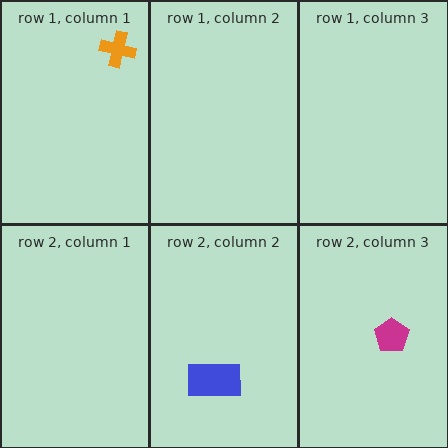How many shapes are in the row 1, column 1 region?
1.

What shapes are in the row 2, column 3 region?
The magenta pentagon.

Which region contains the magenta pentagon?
The row 2, column 3 region.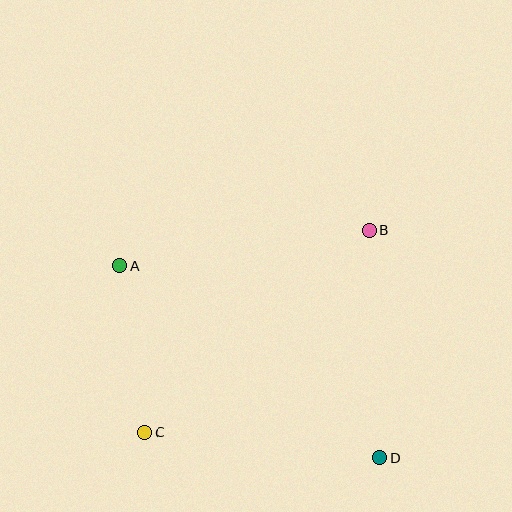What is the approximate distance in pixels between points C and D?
The distance between C and D is approximately 237 pixels.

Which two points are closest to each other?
Points A and C are closest to each other.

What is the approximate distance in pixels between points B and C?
The distance between B and C is approximately 302 pixels.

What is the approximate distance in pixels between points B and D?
The distance between B and D is approximately 228 pixels.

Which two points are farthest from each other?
Points A and D are farthest from each other.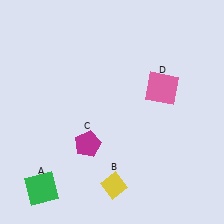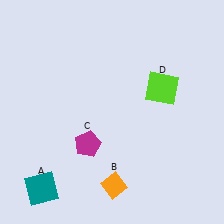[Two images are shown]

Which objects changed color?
A changed from green to teal. B changed from yellow to orange. D changed from pink to lime.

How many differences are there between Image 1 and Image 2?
There are 3 differences between the two images.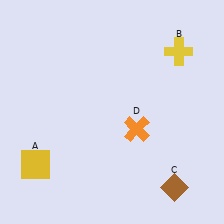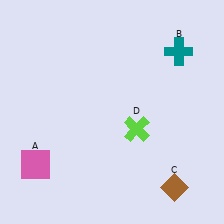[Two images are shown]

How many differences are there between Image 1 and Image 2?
There are 3 differences between the two images.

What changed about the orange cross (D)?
In Image 1, D is orange. In Image 2, it changed to lime.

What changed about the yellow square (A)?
In Image 1, A is yellow. In Image 2, it changed to pink.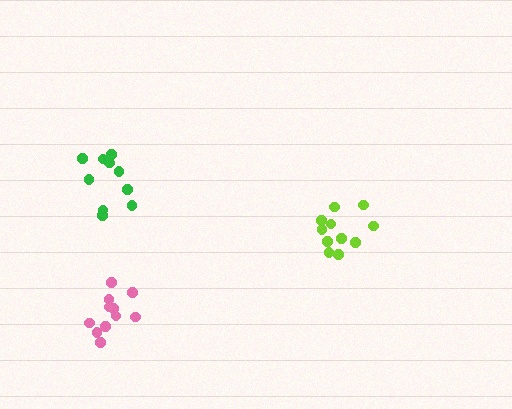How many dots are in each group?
Group 1: 10 dots, Group 2: 11 dots, Group 3: 11 dots (32 total).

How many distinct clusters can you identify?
There are 3 distinct clusters.